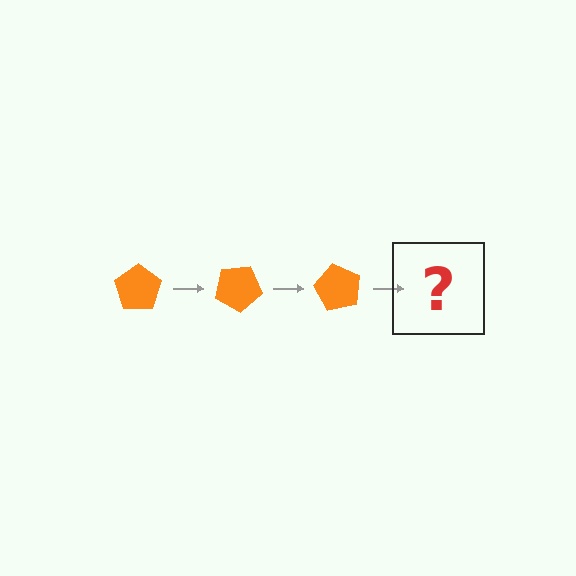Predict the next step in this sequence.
The next step is an orange pentagon rotated 90 degrees.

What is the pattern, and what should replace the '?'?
The pattern is that the pentagon rotates 30 degrees each step. The '?' should be an orange pentagon rotated 90 degrees.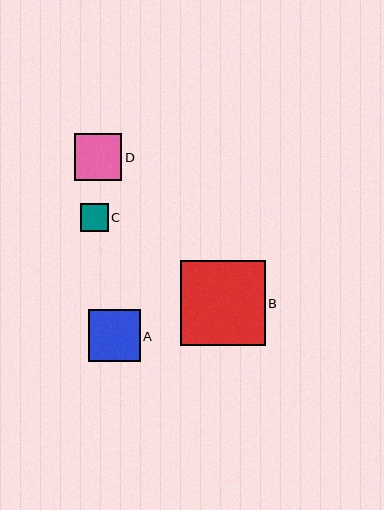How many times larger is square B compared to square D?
Square B is approximately 1.8 times the size of square D.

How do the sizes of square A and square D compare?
Square A and square D are approximately the same size.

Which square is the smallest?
Square C is the smallest with a size of approximately 28 pixels.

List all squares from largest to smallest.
From largest to smallest: B, A, D, C.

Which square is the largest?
Square B is the largest with a size of approximately 85 pixels.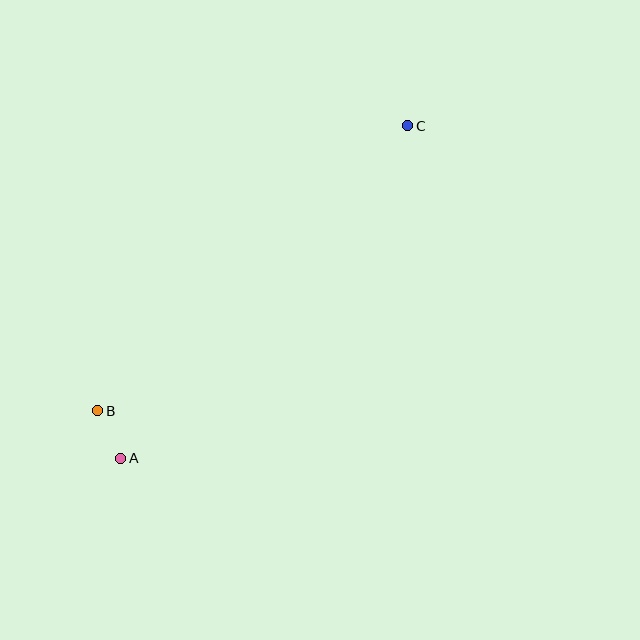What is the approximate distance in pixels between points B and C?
The distance between B and C is approximately 421 pixels.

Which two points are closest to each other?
Points A and B are closest to each other.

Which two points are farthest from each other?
Points A and C are farthest from each other.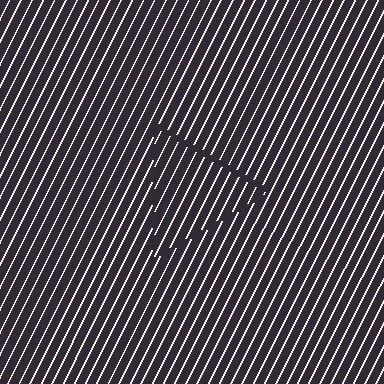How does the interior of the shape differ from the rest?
The interior of the shape contains the same grating, shifted by half a period — the contour is defined by the phase discontinuity where line-ends from the inner and outer gratings abut.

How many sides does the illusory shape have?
3 sides — the line-ends trace a triangle.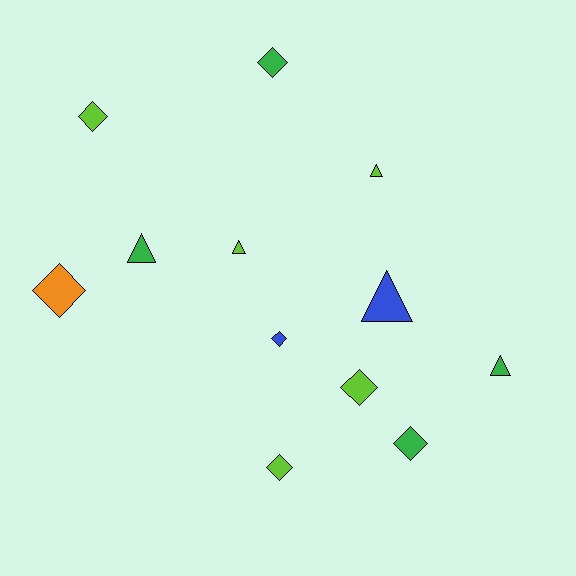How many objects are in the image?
There are 12 objects.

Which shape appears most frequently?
Diamond, with 7 objects.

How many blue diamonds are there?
There is 1 blue diamond.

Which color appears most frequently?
Lime, with 5 objects.